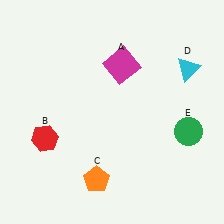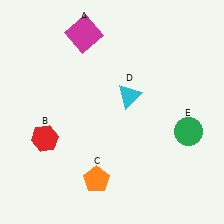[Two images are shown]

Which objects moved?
The objects that moved are: the magenta square (A), the cyan triangle (D).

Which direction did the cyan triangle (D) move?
The cyan triangle (D) moved left.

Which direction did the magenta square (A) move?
The magenta square (A) moved left.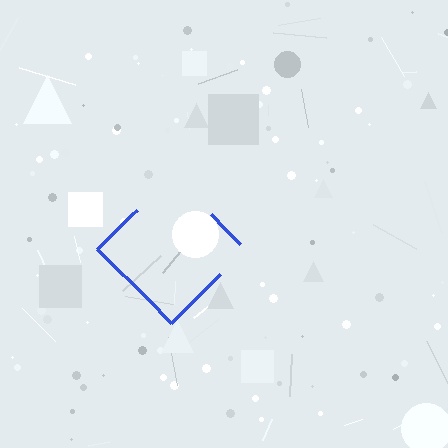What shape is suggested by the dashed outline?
The dashed outline suggests a diamond.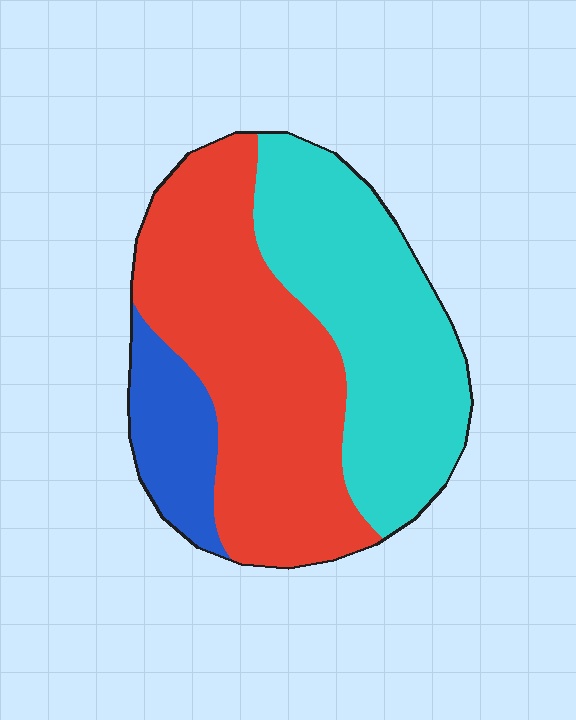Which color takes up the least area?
Blue, at roughly 15%.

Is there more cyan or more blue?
Cyan.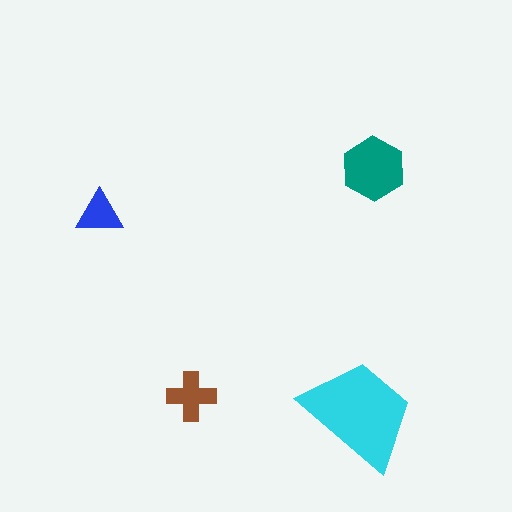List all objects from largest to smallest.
The cyan trapezoid, the teal hexagon, the brown cross, the blue triangle.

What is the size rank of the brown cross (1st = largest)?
3rd.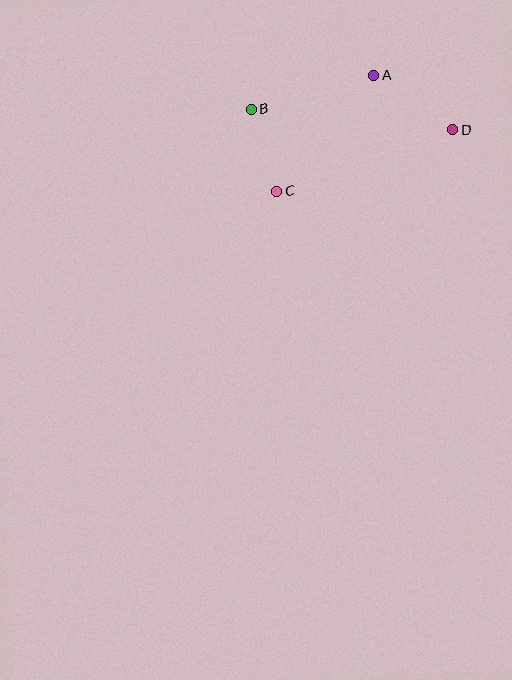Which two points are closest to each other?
Points B and C are closest to each other.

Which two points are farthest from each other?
Points B and D are farthest from each other.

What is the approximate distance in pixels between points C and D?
The distance between C and D is approximately 186 pixels.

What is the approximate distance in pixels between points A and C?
The distance between A and C is approximately 151 pixels.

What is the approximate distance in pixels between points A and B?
The distance between A and B is approximately 127 pixels.